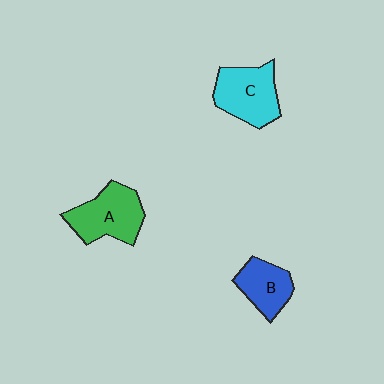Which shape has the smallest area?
Shape B (blue).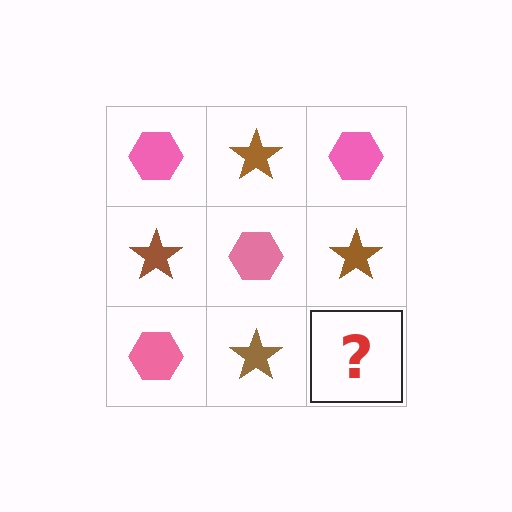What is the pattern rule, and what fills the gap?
The rule is that it alternates pink hexagon and brown star in a checkerboard pattern. The gap should be filled with a pink hexagon.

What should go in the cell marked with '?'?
The missing cell should contain a pink hexagon.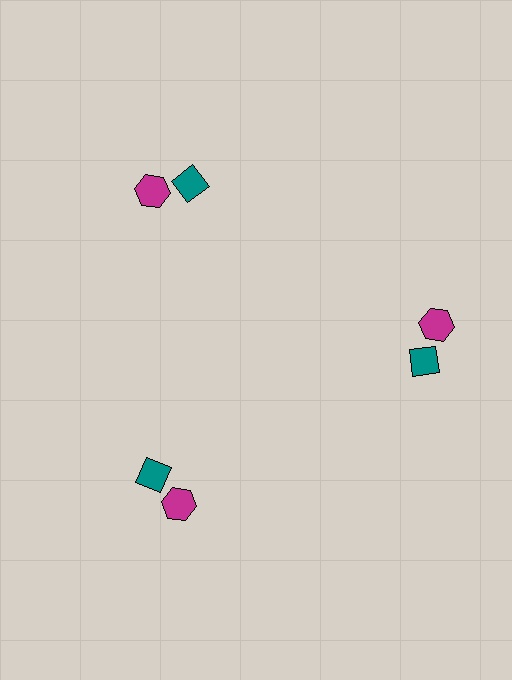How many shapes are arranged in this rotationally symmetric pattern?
There are 6 shapes, arranged in 3 groups of 2.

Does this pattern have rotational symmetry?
Yes, this pattern has 3-fold rotational symmetry. It looks the same after rotating 120 degrees around the center.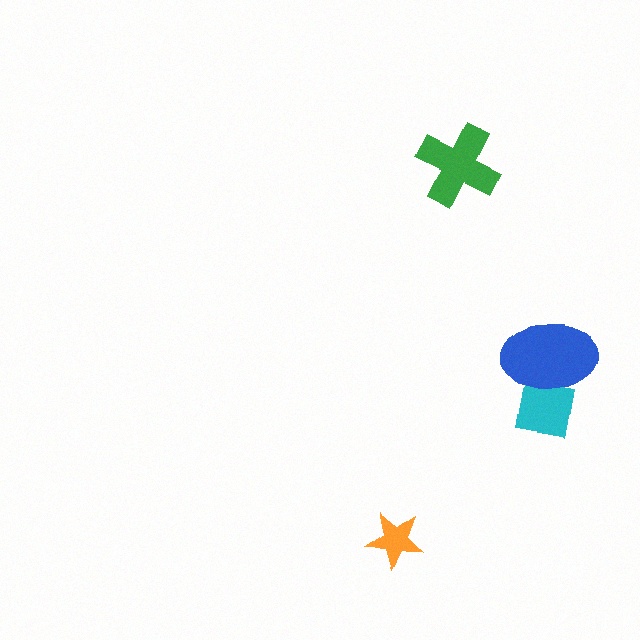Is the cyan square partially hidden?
Yes, it is partially covered by another shape.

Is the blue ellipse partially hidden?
No, no other shape covers it.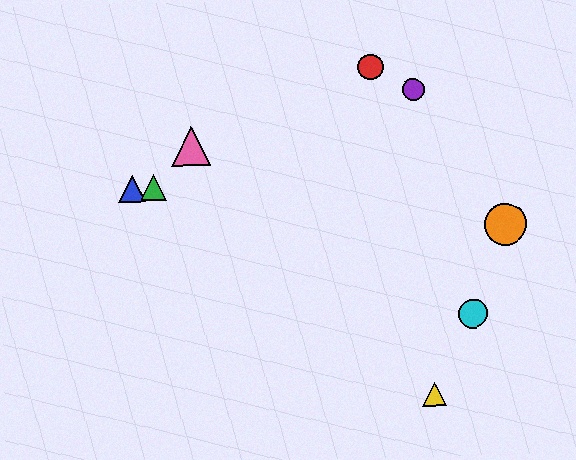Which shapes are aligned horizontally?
The blue triangle, the green triangle are aligned horizontally.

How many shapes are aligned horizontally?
2 shapes (the blue triangle, the green triangle) are aligned horizontally.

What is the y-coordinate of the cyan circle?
The cyan circle is at y≈314.